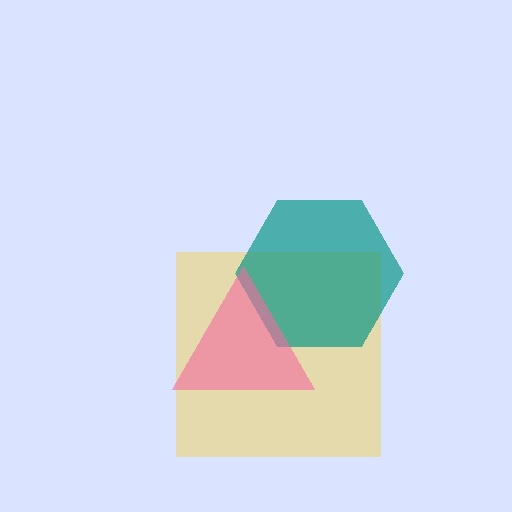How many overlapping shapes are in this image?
There are 3 overlapping shapes in the image.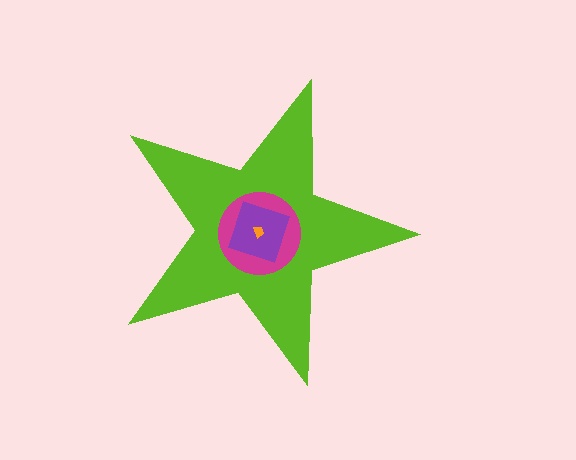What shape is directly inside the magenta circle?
The purple square.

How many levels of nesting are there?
4.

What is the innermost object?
The orange trapezoid.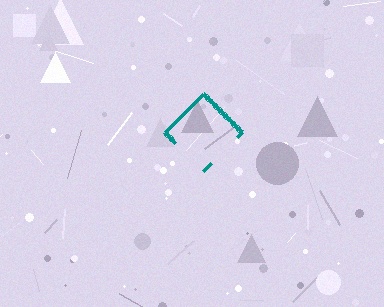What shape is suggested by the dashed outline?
The dashed outline suggests a diamond.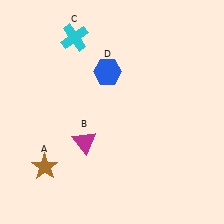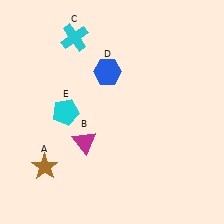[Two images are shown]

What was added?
A cyan pentagon (E) was added in Image 2.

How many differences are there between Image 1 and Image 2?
There is 1 difference between the two images.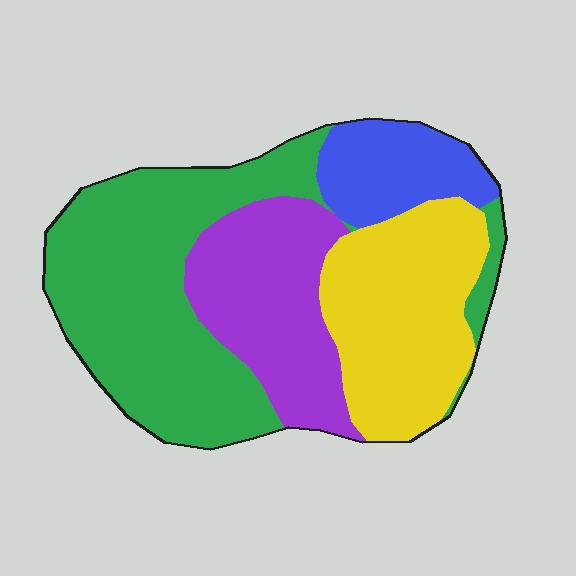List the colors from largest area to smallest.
From largest to smallest: green, yellow, purple, blue.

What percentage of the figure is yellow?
Yellow takes up between a sixth and a third of the figure.